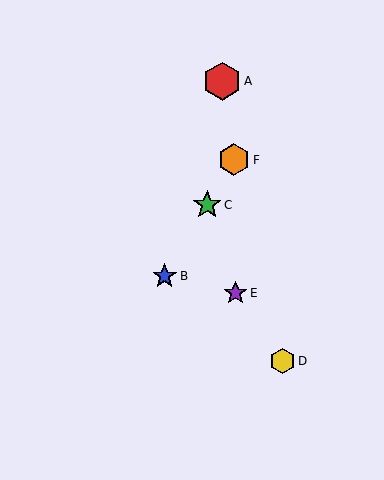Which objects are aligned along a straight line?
Objects B, C, F are aligned along a straight line.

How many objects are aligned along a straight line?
3 objects (B, C, F) are aligned along a straight line.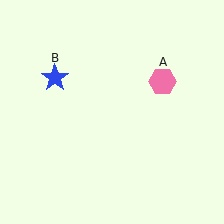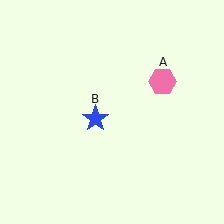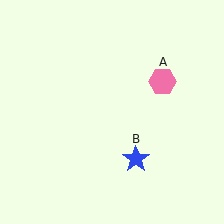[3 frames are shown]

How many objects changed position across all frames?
1 object changed position: blue star (object B).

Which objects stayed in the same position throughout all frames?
Pink hexagon (object A) remained stationary.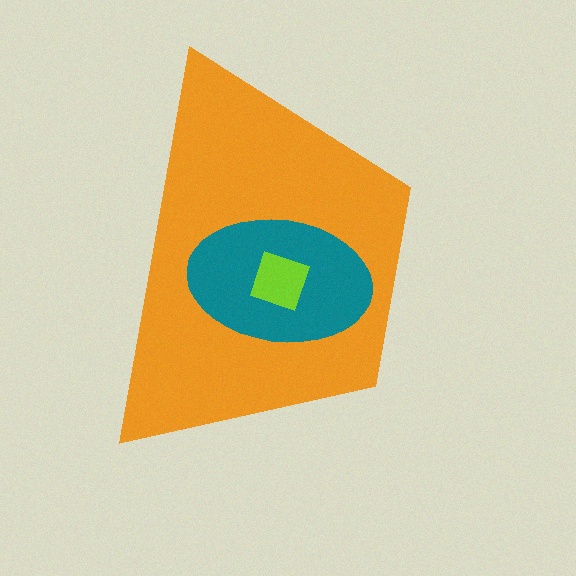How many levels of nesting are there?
3.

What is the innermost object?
The lime square.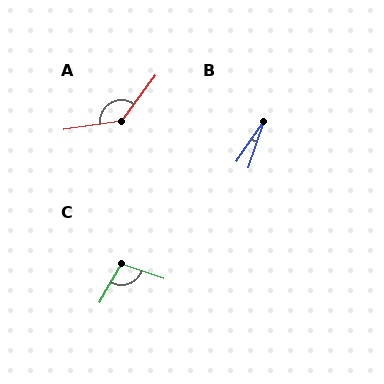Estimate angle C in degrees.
Approximately 101 degrees.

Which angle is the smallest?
B, at approximately 15 degrees.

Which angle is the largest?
A, at approximately 135 degrees.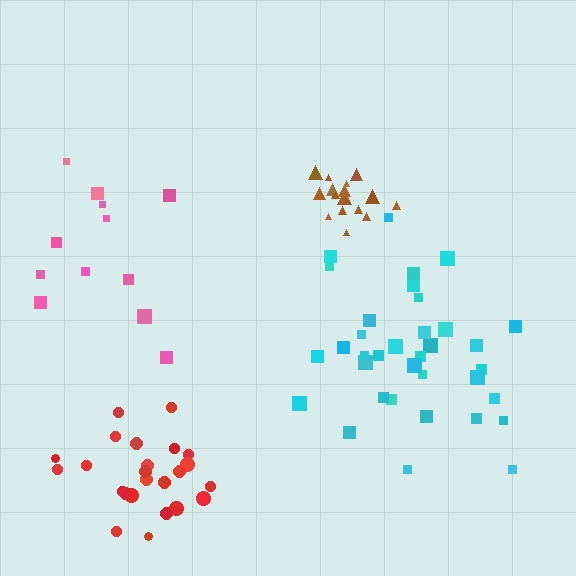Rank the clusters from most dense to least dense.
brown, red, cyan, pink.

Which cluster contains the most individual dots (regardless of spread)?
Cyan (35).